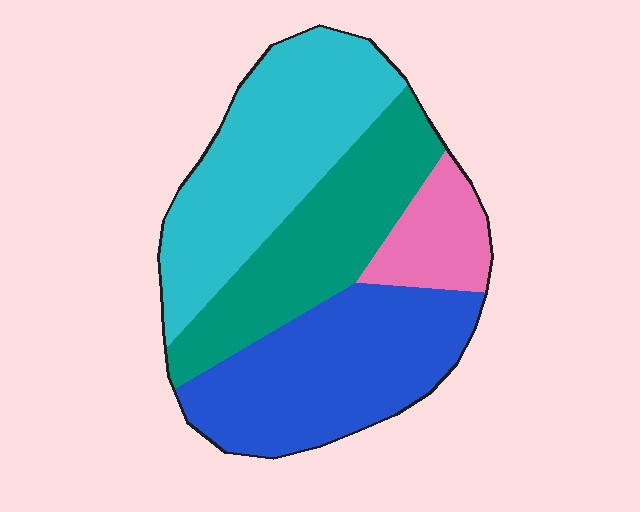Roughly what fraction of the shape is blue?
Blue takes up between a quarter and a half of the shape.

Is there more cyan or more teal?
Cyan.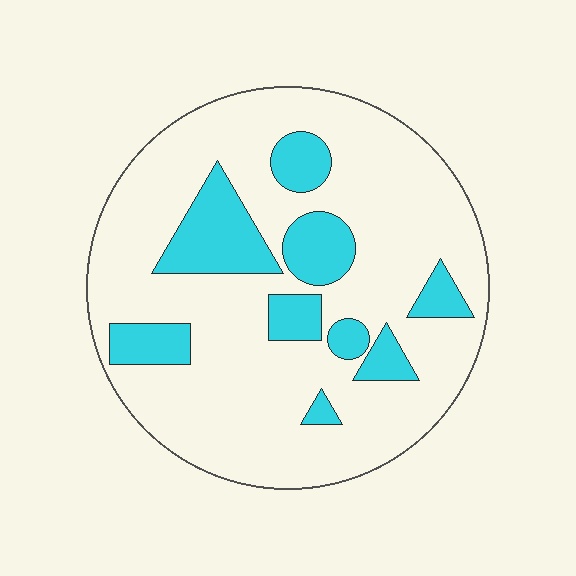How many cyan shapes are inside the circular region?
9.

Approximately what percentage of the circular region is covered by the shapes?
Approximately 20%.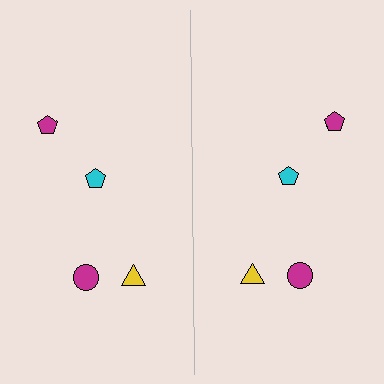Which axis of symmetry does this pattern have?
The pattern has a vertical axis of symmetry running through the center of the image.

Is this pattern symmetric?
Yes, this pattern has bilateral (reflection) symmetry.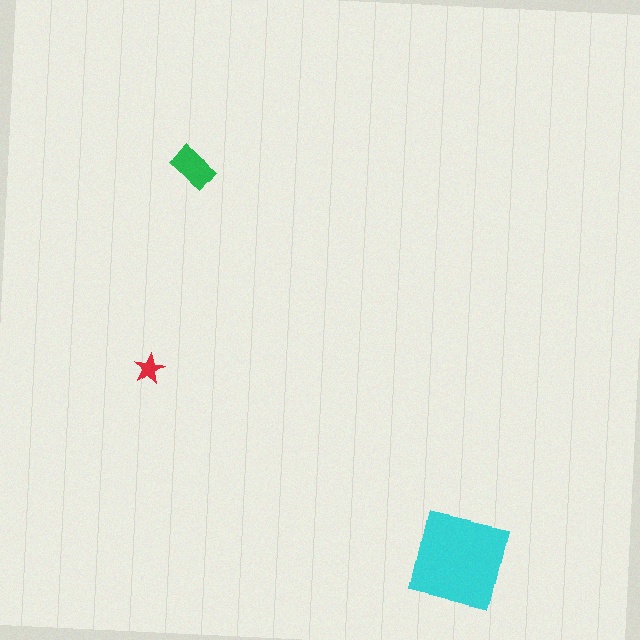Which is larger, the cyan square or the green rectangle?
The cyan square.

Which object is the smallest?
The red star.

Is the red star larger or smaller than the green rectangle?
Smaller.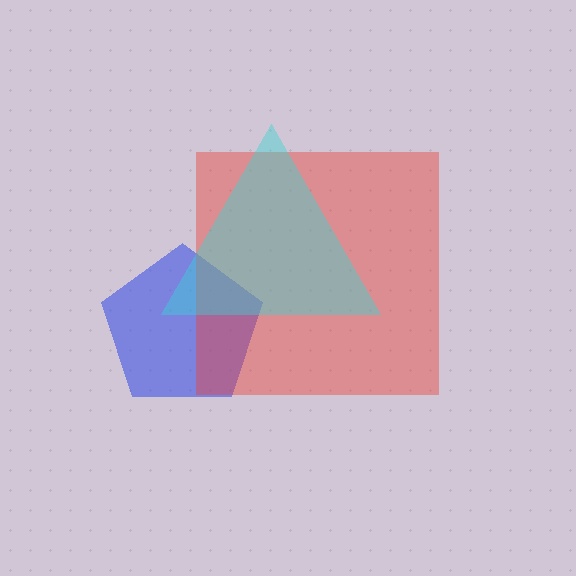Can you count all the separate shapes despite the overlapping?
Yes, there are 3 separate shapes.